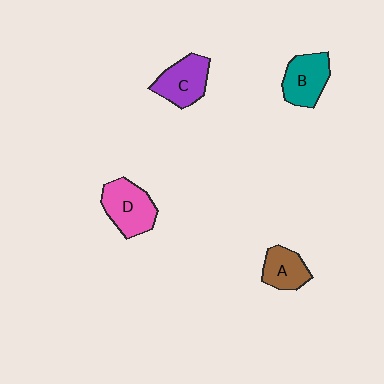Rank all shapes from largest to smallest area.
From largest to smallest: D (pink), C (purple), B (teal), A (brown).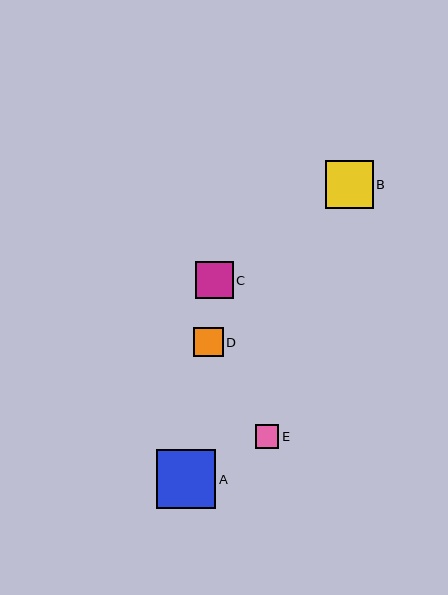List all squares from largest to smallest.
From largest to smallest: A, B, C, D, E.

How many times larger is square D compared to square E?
Square D is approximately 1.2 times the size of square E.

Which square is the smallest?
Square E is the smallest with a size of approximately 23 pixels.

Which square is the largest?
Square A is the largest with a size of approximately 59 pixels.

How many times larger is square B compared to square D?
Square B is approximately 1.6 times the size of square D.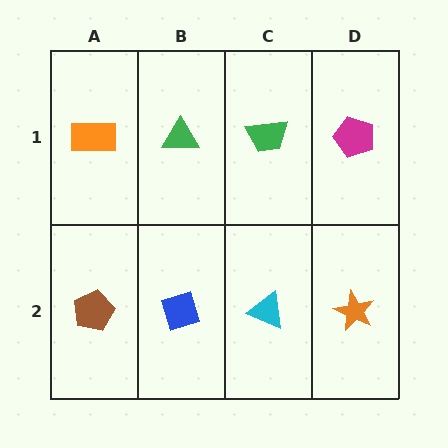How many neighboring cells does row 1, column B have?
3.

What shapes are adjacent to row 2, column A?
An orange rectangle (row 1, column A), a blue diamond (row 2, column B).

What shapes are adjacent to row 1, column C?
A cyan triangle (row 2, column C), a green triangle (row 1, column B), a magenta pentagon (row 1, column D).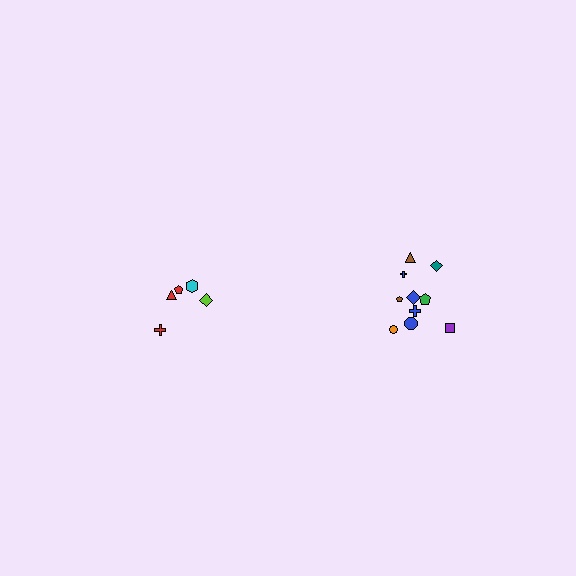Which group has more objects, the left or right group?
The right group.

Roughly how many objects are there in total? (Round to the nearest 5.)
Roughly 15 objects in total.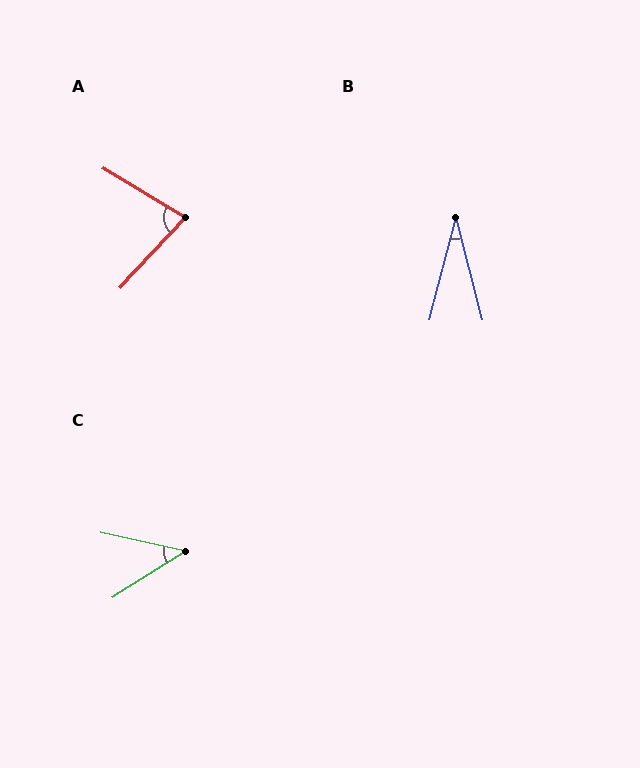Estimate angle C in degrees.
Approximately 44 degrees.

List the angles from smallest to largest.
B (29°), C (44°), A (78°).